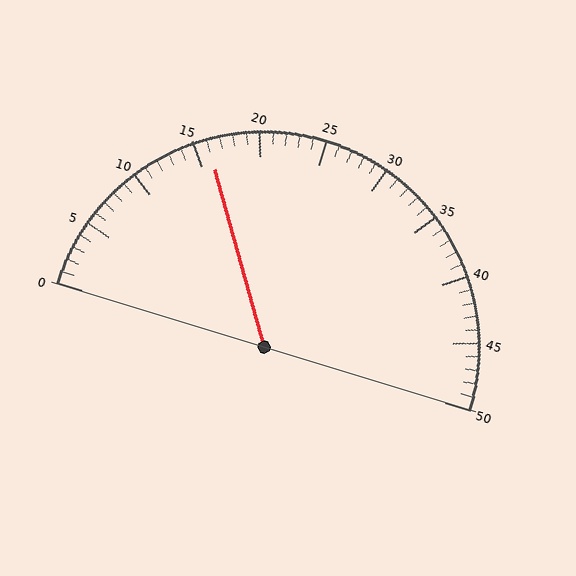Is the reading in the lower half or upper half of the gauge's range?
The reading is in the lower half of the range (0 to 50).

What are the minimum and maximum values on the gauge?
The gauge ranges from 0 to 50.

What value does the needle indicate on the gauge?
The needle indicates approximately 16.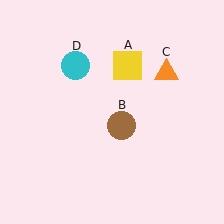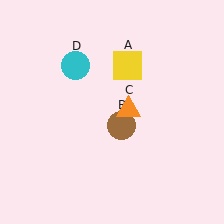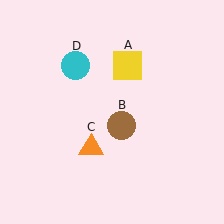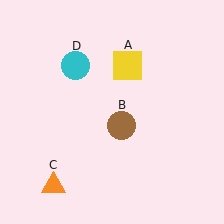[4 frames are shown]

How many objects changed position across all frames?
1 object changed position: orange triangle (object C).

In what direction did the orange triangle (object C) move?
The orange triangle (object C) moved down and to the left.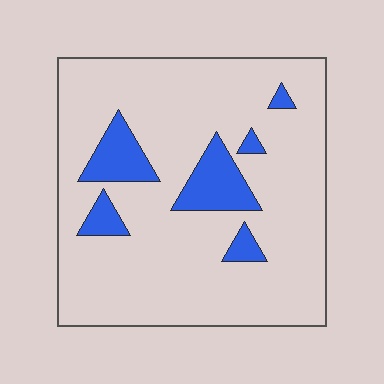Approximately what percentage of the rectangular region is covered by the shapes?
Approximately 15%.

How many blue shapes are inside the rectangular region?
6.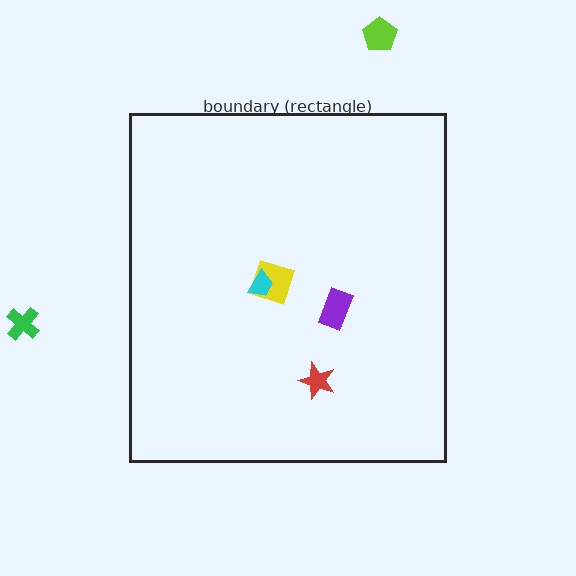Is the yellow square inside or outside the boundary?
Inside.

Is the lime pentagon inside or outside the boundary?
Outside.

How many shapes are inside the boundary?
4 inside, 2 outside.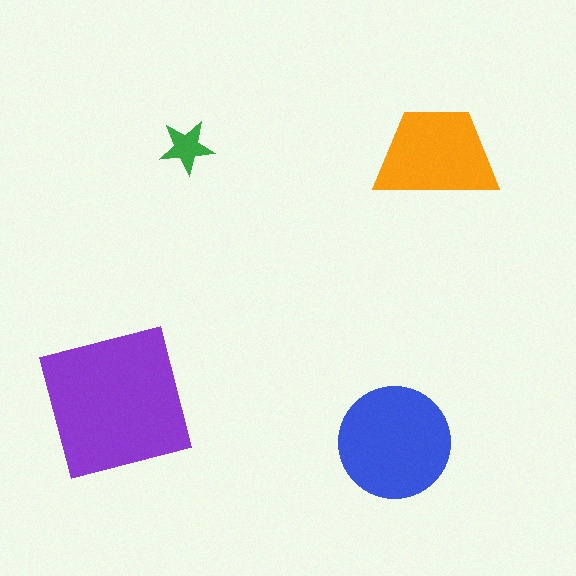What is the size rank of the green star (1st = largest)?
4th.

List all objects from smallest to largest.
The green star, the orange trapezoid, the blue circle, the purple square.